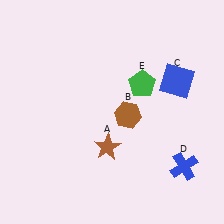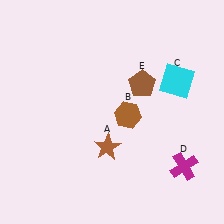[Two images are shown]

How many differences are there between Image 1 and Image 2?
There are 3 differences between the two images.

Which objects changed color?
C changed from blue to cyan. D changed from blue to magenta. E changed from green to brown.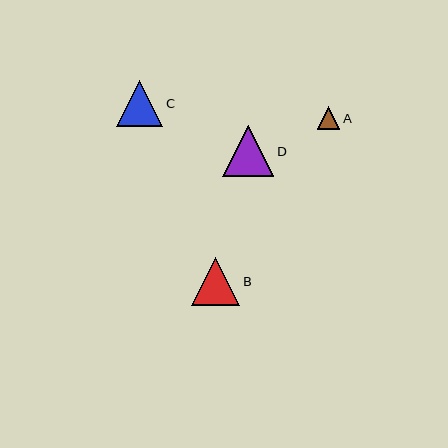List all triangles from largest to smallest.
From largest to smallest: D, B, C, A.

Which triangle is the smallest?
Triangle A is the smallest with a size of approximately 23 pixels.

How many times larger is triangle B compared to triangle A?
Triangle B is approximately 2.1 times the size of triangle A.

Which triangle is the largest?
Triangle D is the largest with a size of approximately 51 pixels.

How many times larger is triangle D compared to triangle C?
Triangle D is approximately 1.1 times the size of triangle C.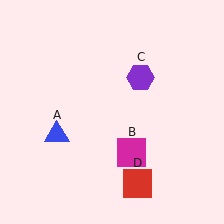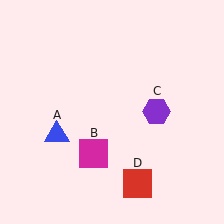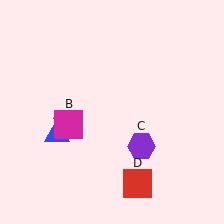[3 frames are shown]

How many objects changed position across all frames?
2 objects changed position: magenta square (object B), purple hexagon (object C).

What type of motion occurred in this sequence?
The magenta square (object B), purple hexagon (object C) rotated clockwise around the center of the scene.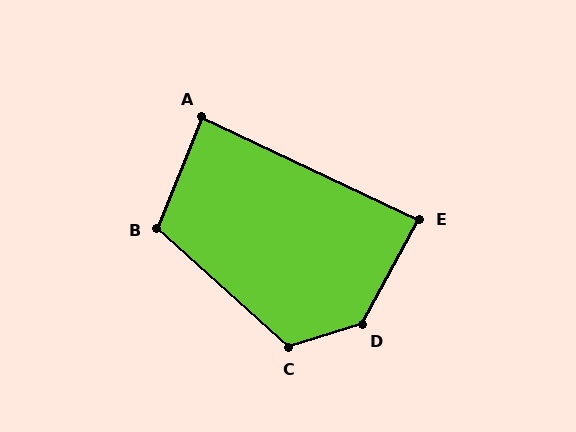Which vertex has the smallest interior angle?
A, at approximately 86 degrees.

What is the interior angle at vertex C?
Approximately 120 degrees (obtuse).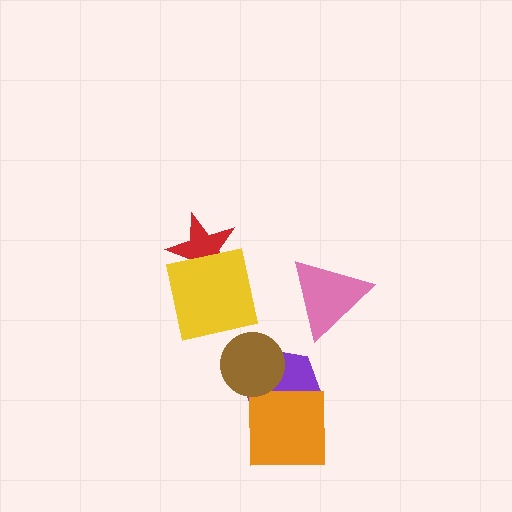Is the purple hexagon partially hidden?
Yes, it is partially covered by another shape.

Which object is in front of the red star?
The yellow square is in front of the red star.